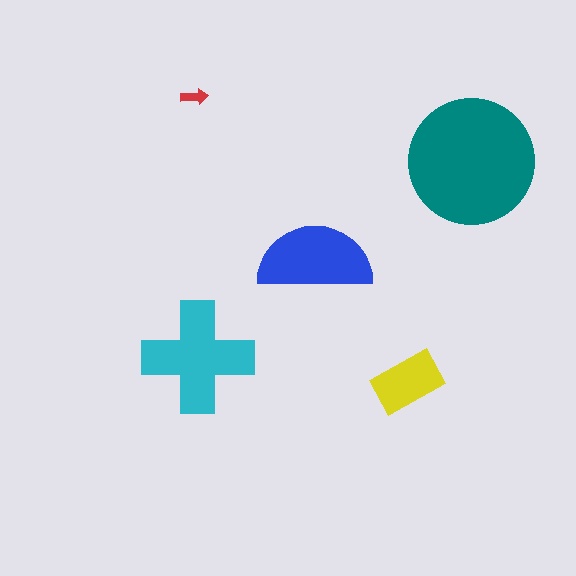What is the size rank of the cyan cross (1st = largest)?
2nd.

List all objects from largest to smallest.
The teal circle, the cyan cross, the blue semicircle, the yellow rectangle, the red arrow.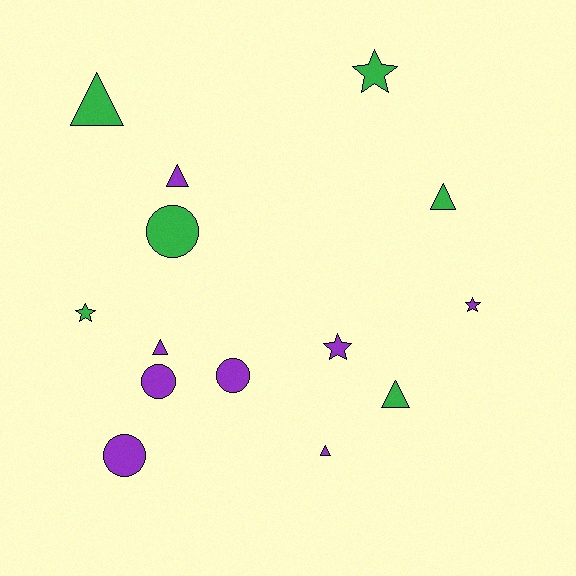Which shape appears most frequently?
Triangle, with 6 objects.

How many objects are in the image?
There are 14 objects.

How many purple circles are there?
There are 3 purple circles.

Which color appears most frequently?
Purple, with 8 objects.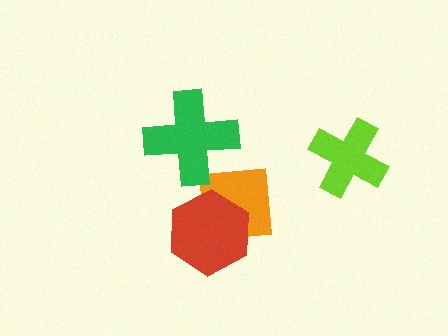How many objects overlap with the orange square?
2 objects overlap with the orange square.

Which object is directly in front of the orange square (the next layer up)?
The red hexagon is directly in front of the orange square.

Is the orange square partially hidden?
Yes, it is partially covered by another shape.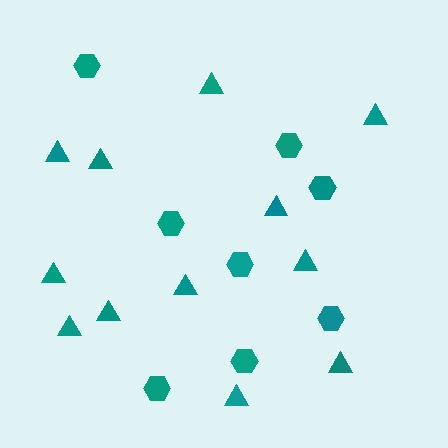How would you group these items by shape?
There are 2 groups: one group of hexagons (8) and one group of triangles (12).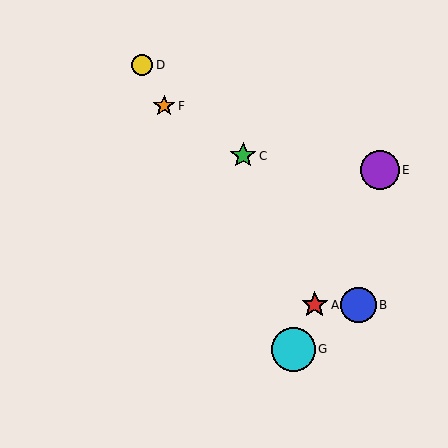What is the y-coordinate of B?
Object B is at y≈305.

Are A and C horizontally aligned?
No, A is at y≈305 and C is at y≈156.